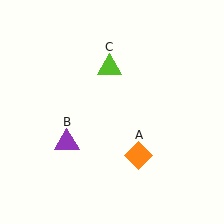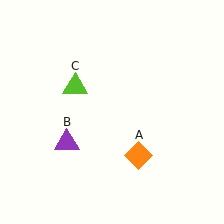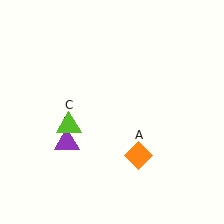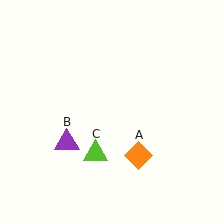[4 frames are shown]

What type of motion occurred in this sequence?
The lime triangle (object C) rotated counterclockwise around the center of the scene.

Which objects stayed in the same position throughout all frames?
Orange diamond (object A) and purple triangle (object B) remained stationary.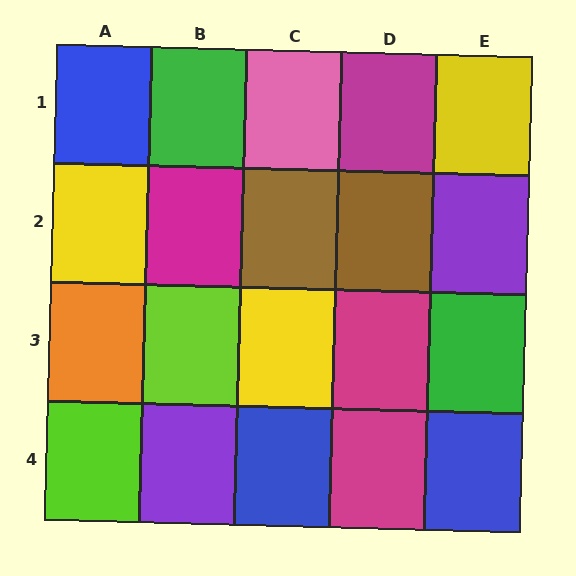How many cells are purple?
2 cells are purple.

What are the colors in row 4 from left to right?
Lime, purple, blue, magenta, blue.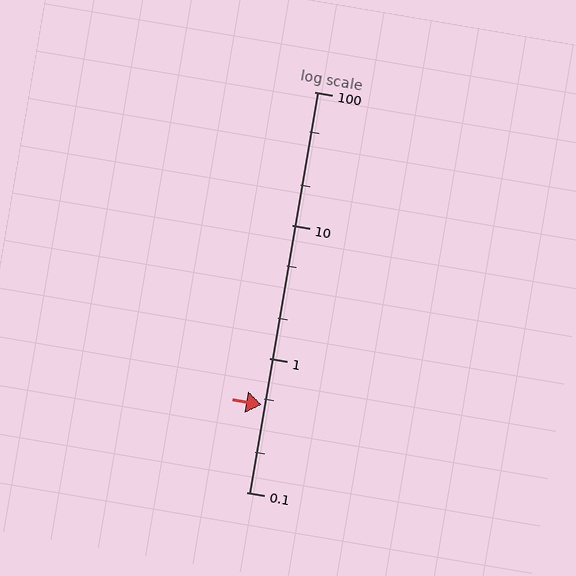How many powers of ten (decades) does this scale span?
The scale spans 3 decades, from 0.1 to 100.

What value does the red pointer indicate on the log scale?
The pointer indicates approximately 0.45.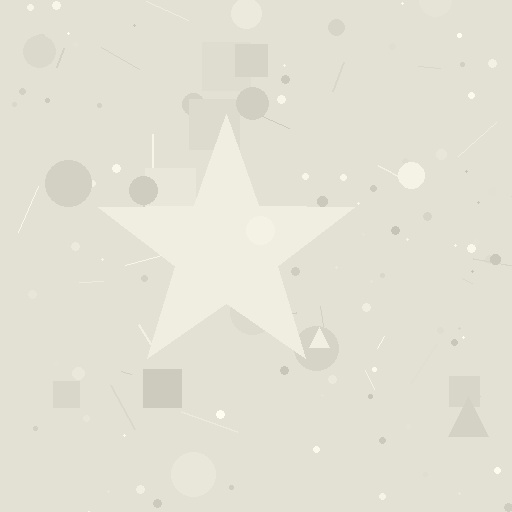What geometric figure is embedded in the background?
A star is embedded in the background.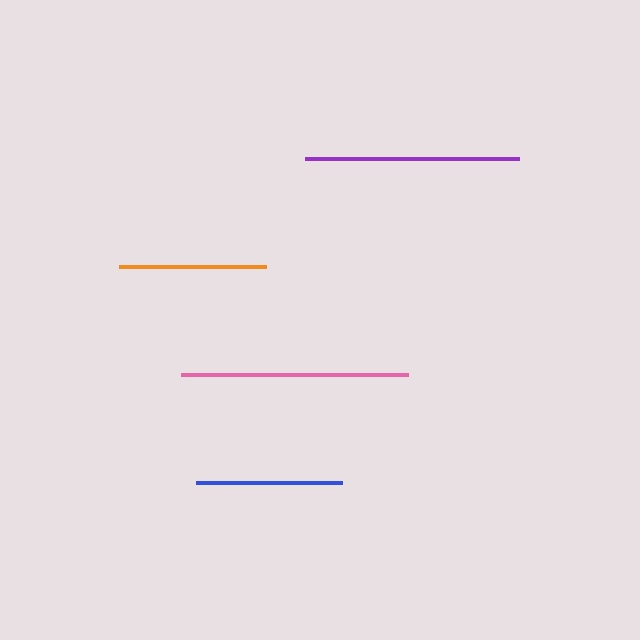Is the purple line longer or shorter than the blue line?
The purple line is longer than the blue line.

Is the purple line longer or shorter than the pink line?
The pink line is longer than the purple line.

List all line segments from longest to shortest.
From longest to shortest: pink, purple, orange, blue.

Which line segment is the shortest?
The blue line is the shortest at approximately 146 pixels.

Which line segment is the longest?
The pink line is the longest at approximately 227 pixels.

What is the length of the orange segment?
The orange segment is approximately 147 pixels long.